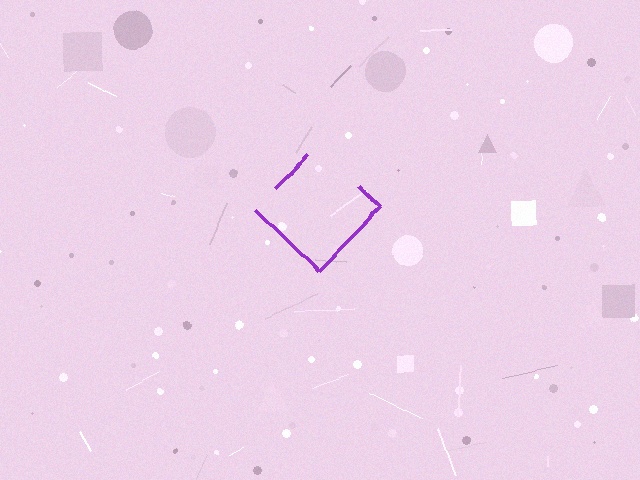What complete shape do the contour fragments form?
The contour fragments form a diamond.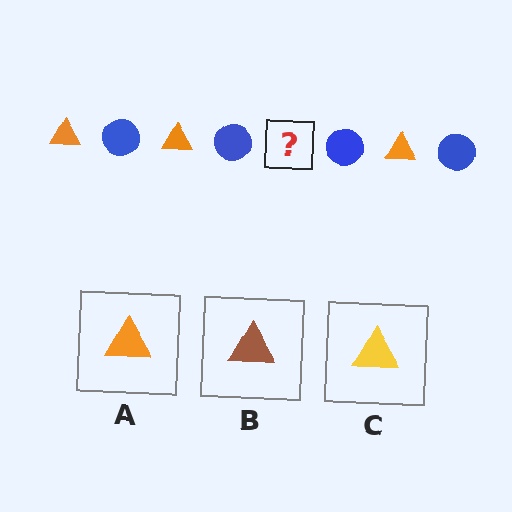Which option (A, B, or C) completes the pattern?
A.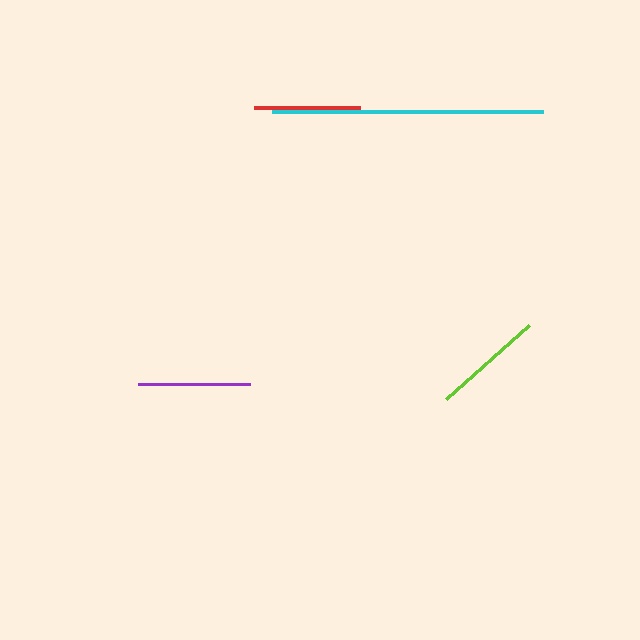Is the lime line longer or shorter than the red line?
The lime line is longer than the red line.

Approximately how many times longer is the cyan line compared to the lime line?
The cyan line is approximately 2.4 times the length of the lime line.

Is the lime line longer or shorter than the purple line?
The purple line is longer than the lime line.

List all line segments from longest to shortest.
From longest to shortest: cyan, purple, lime, red.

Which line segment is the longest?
The cyan line is the longest at approximately 271 pixels.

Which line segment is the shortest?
The red line is the shortest at approximately 106 pixels.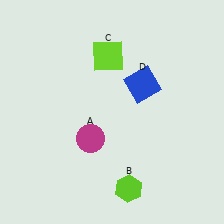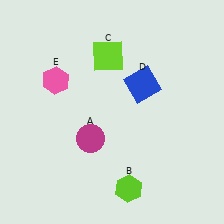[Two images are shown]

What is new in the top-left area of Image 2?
A pink hexagon (E) was added in the top-left area of Image 2.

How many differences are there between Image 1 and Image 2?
There is 1 difference between the two images.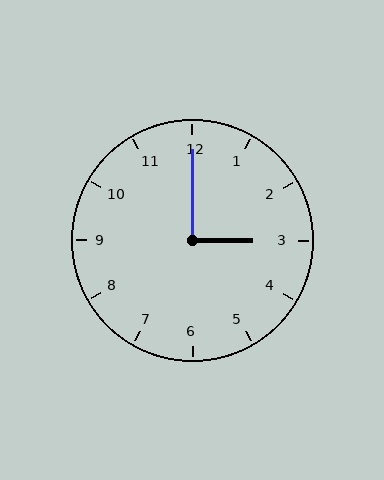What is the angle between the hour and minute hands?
Approximately 90 degrees.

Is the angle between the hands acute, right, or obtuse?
It is right.